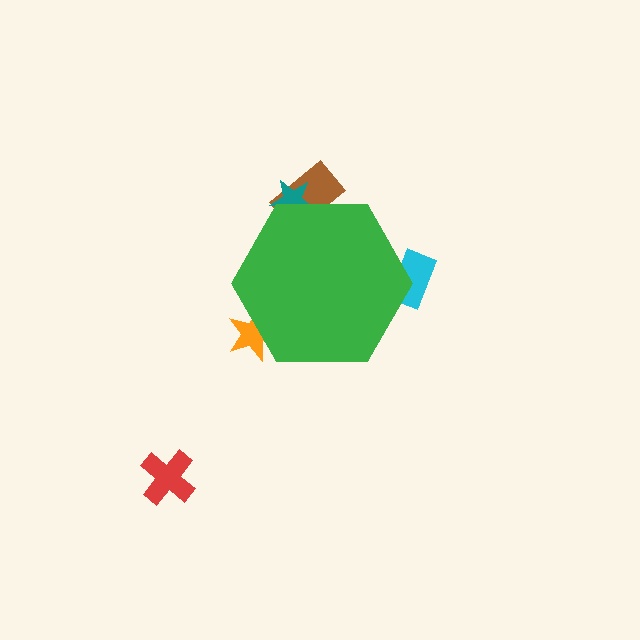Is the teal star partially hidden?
Yes, the teal star is partially hidden behind the green hexagon.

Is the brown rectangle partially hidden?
Yes, the brown rectangle is partially hidden behind the green hexagon.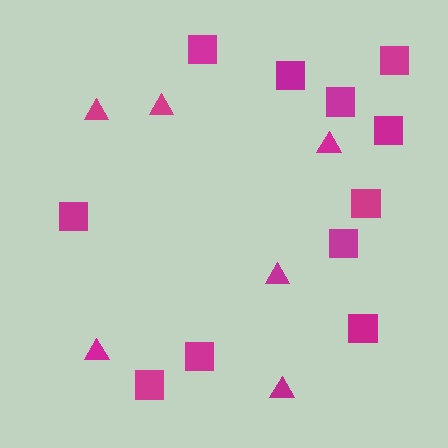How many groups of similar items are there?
There are 2 groups: one group of triangles (6) and one group of squares (11).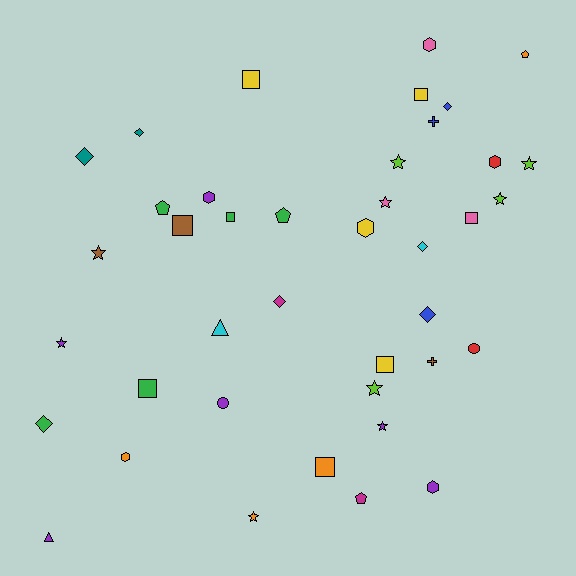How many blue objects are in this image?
There are 3 blue objects.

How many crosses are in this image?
There are 2 crosses.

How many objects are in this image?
There are 40 objects.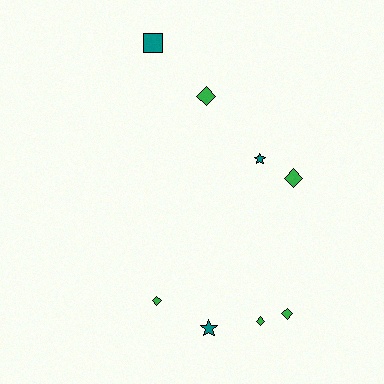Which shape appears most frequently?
Diamond, with 5 objects.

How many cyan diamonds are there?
There are no cyan diamonds.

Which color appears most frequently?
Green, with 5 objects.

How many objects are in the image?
There are 8 objects.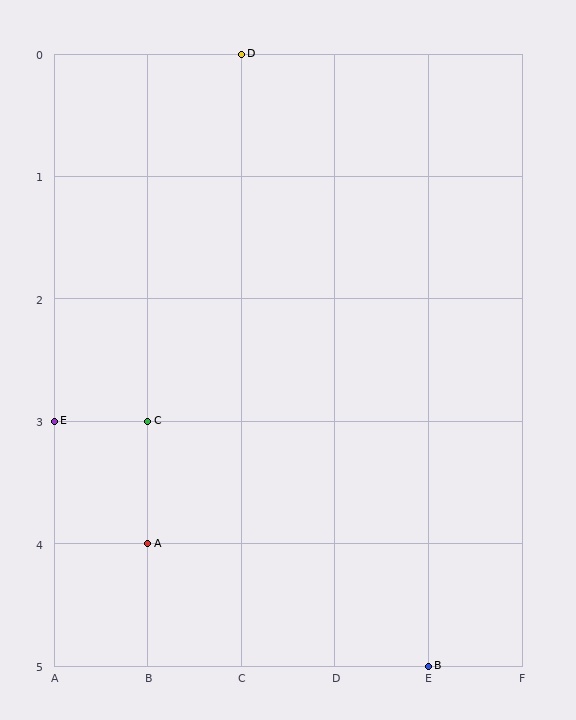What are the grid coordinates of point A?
Point A is at grid coordinates (B, 4).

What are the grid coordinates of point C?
Point C is at grid coordinates (B, 3).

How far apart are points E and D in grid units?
Points E and D are 2 columns and 3 rows apart (about 3.6 grid units diagonally).